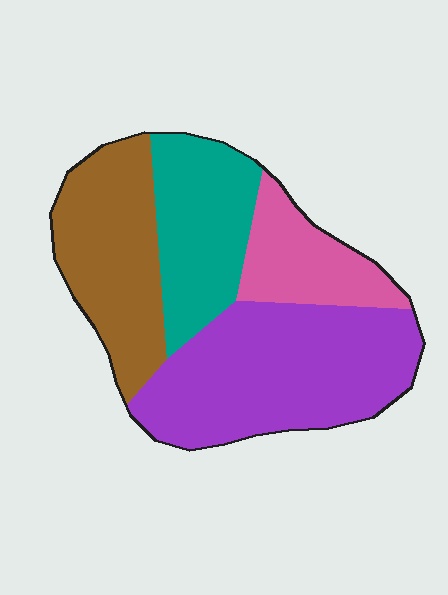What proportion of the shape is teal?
Teal takes up less than a quarter of the shape.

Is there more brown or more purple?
Purple.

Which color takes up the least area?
Pink, at roughly 15%.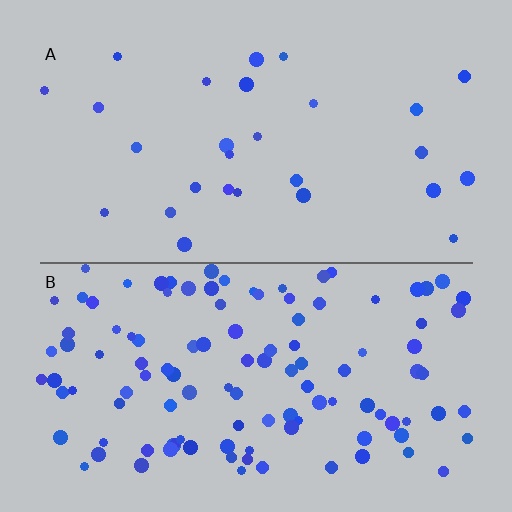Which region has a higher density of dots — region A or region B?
B (the bottom).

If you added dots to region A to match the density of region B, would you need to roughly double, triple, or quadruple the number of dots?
Approximately quadruple.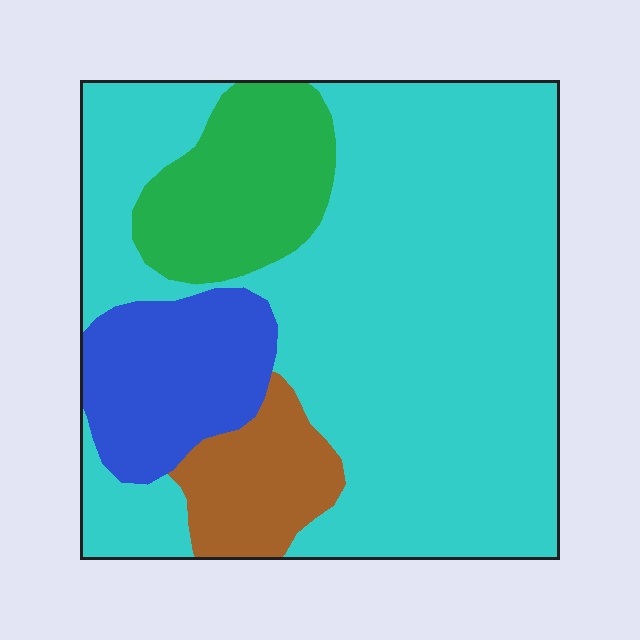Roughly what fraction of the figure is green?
Green takes up about one eighth (1/8) of the figure.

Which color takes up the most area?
Cyan, at roughly 65%.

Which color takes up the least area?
Brown, at roughly 10%.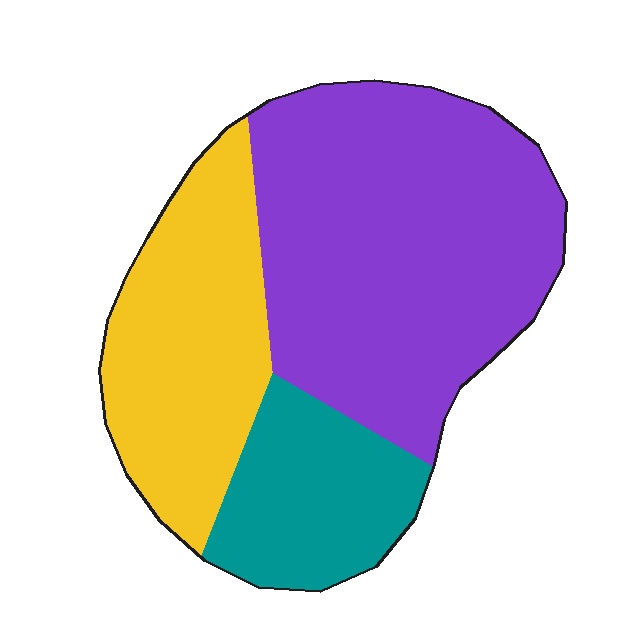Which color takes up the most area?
Purple, at roughly 55%.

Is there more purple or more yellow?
Purple.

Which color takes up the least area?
Teal, at roughly 20%.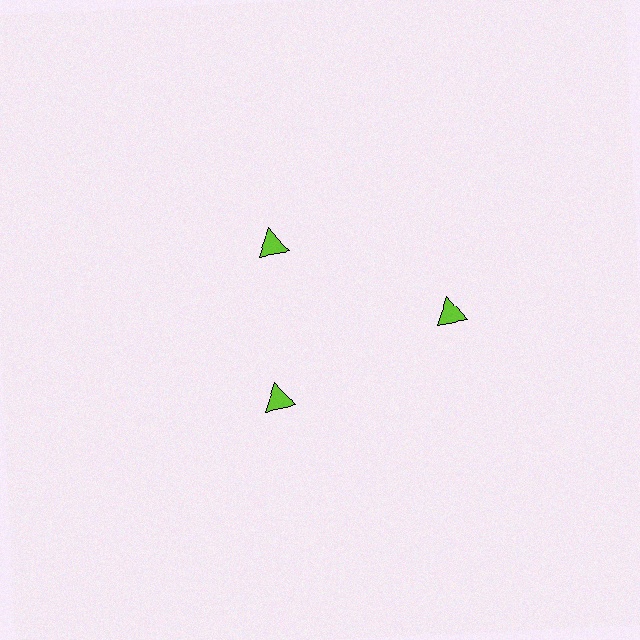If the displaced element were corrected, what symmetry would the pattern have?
It would have 3-fold rotational symmetry — the pattern would map onto itself every 120 degrees.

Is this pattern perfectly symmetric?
No. The 3 lime triangles are arranged in a ring, but one element near the 3 o'clock position is pushed outward from the center, breaking the 3-fold rotational symmetry.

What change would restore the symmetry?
The symmetry would be restored by moving it inward, back onto the ring so that all 3 triangles sit at equal angles and equal distance from the center.